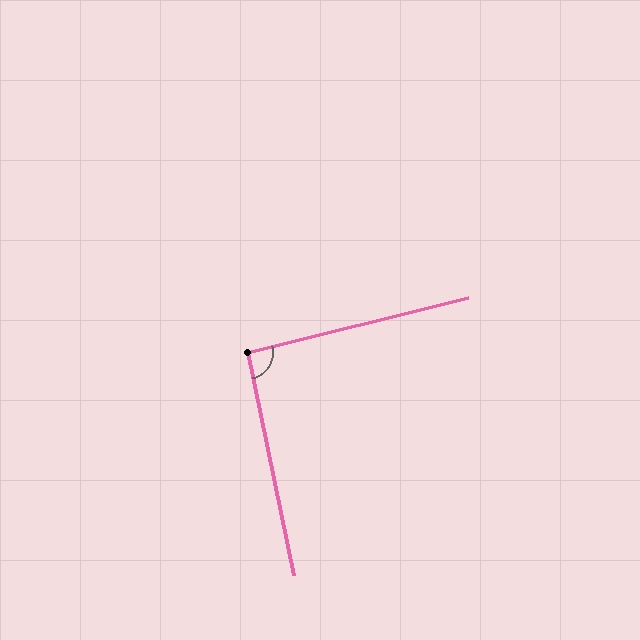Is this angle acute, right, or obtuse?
It is approximately a right angle.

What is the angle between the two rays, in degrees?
Approximately 92 degrees.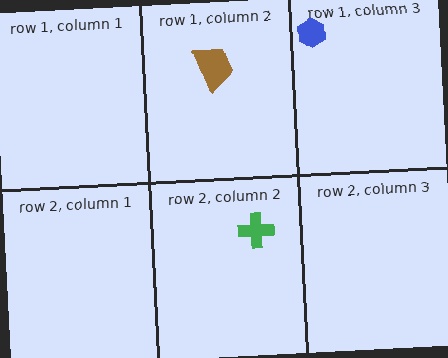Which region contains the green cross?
The row 2, column 2 region.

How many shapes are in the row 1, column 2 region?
1.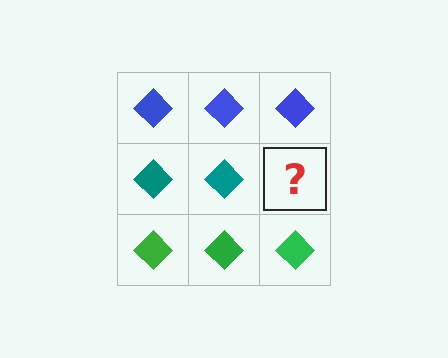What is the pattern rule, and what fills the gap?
The rule is that each row has a consistent color. The gap should be filled with a teal diamond.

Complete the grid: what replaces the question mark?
The question mark should be replaced with a teal diamond.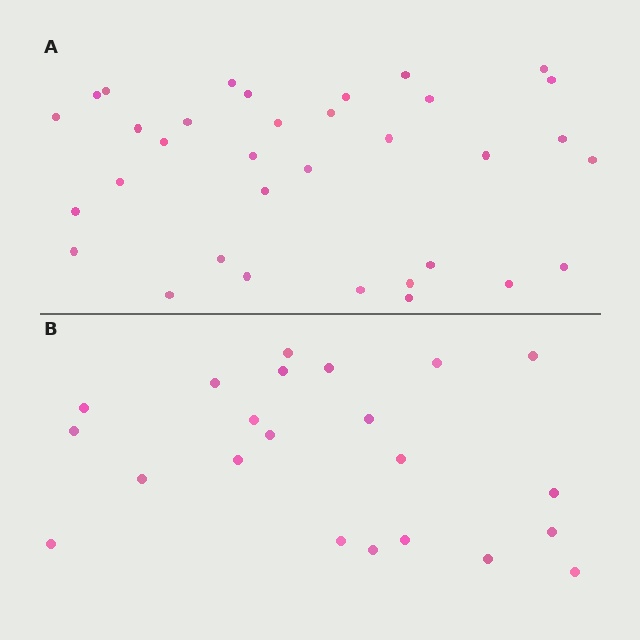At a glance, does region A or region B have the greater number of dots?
Region A (the top region) has more dots.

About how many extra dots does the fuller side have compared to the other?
Region A has roughly 12 or so more dots than region B.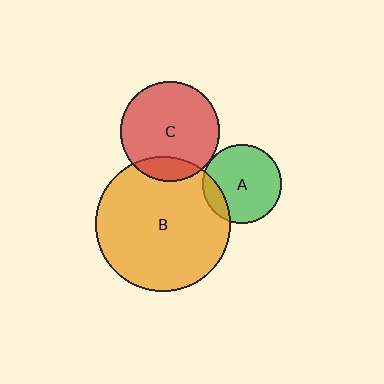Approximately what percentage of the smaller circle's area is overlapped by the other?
Approximately 15%.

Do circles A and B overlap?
Yes.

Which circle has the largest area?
Circle B (orange).